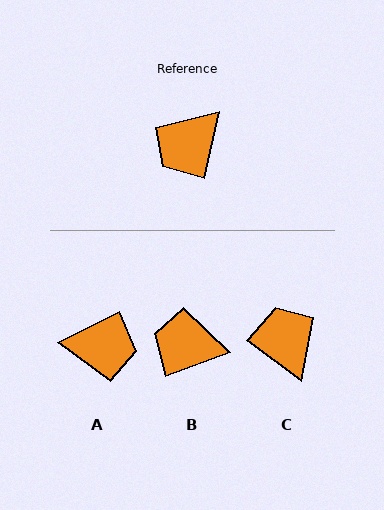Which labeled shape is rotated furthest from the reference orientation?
A, about 129 degrees away.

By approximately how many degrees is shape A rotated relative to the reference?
Approximately 129 degrees counter-clockwise.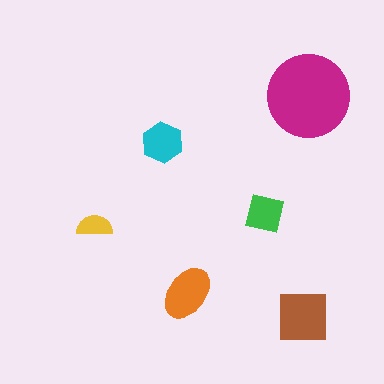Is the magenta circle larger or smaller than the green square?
Larger.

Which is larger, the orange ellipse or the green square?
The orange ellipse.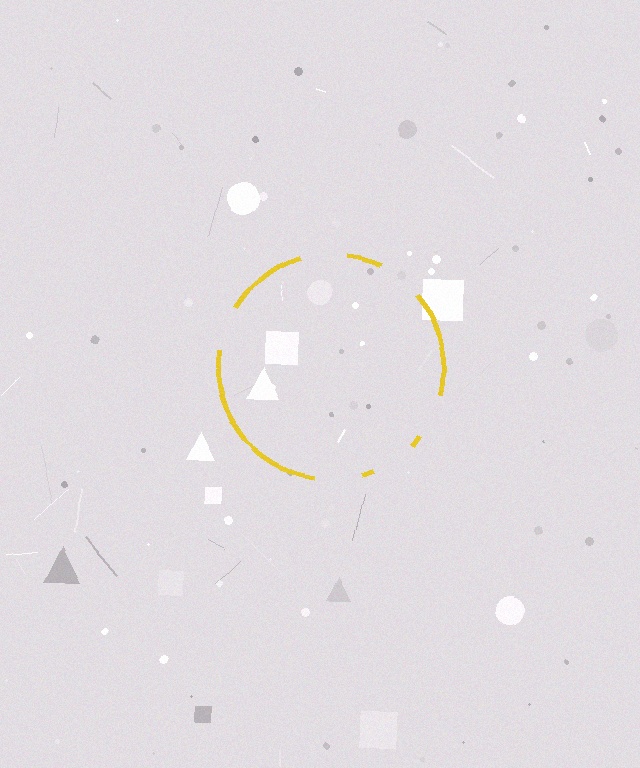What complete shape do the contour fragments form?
The contour fragments form a circle.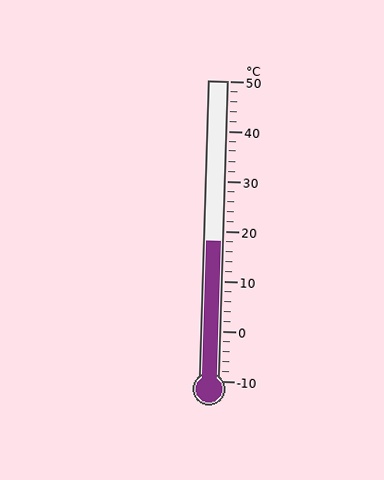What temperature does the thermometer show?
The thermometer shows approximately 18°C.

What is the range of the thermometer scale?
The thermometer scale ranges from -10°C to 50°C.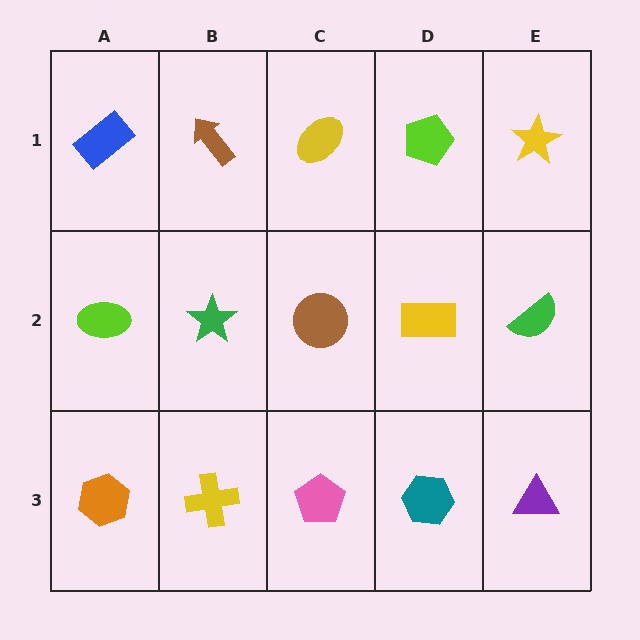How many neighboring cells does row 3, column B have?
3.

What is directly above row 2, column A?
A blue rectangle.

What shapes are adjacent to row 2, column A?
A blue rectangle (row 1, column A), an orange hexagon (row 3, column A), a green star (row 2, column B).